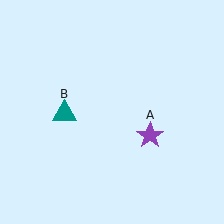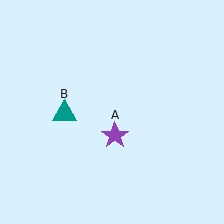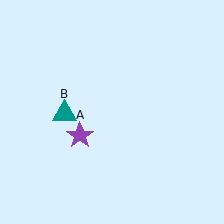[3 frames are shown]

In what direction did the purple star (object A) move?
The purple star (object A) moved left.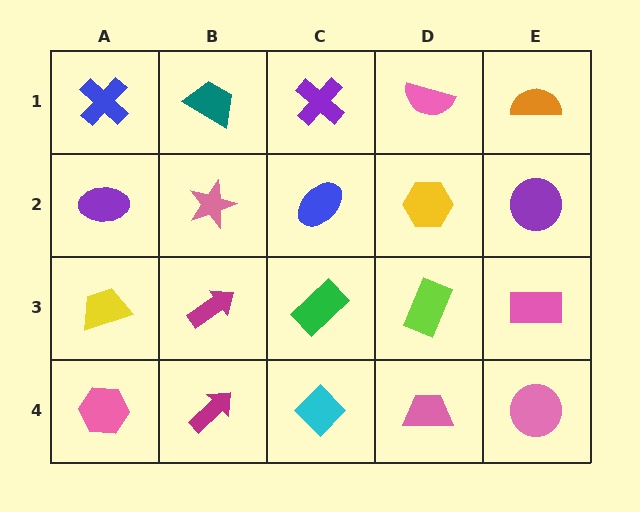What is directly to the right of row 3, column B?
A green rectangle.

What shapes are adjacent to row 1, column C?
A blue ellipse (row 2, column C), a teal trapezoid (row 1, column B), a pink semicircle (row 1, column D).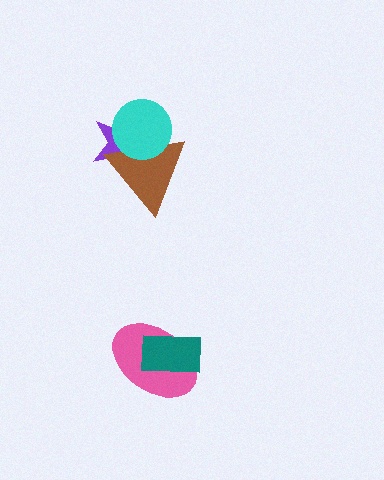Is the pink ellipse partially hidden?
Yes, it is partially covered by another shape.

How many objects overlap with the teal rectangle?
1 object overlaps with the teal rectangle.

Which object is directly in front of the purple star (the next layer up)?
The brown triangle is directly in front of the purple star.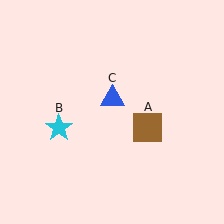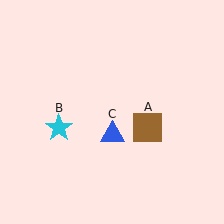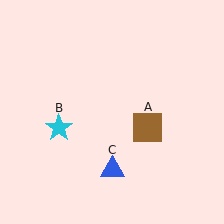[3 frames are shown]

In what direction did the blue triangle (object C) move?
The blue triangle (object C) moved down.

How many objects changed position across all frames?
1 object changed position: blue triangle (object C).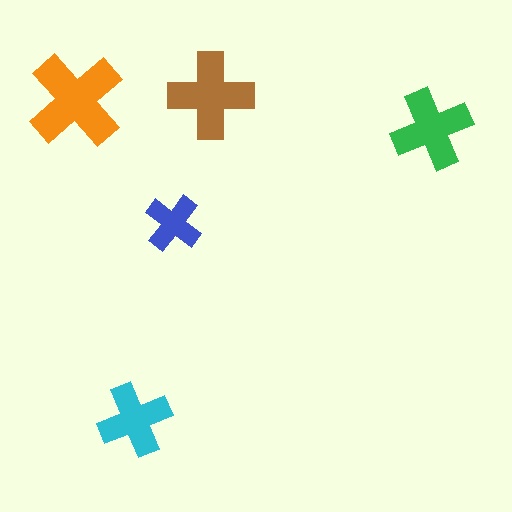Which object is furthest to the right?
The green cross is rightmost.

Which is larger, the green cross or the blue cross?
The green one.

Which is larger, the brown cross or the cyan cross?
The brown one.